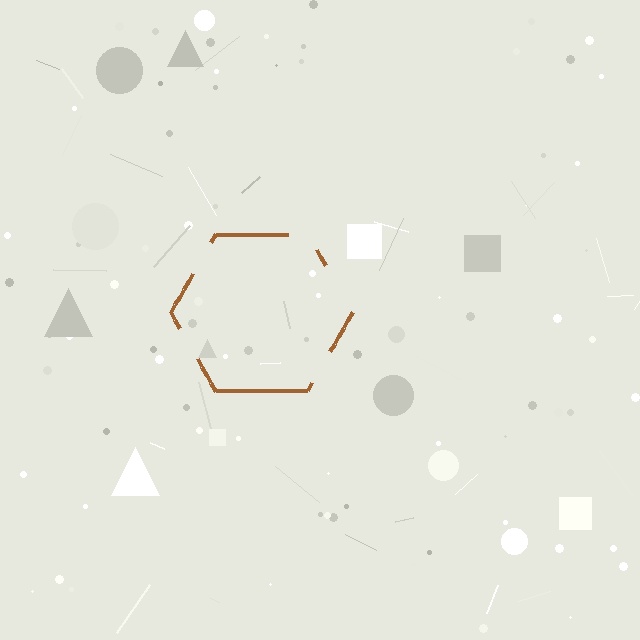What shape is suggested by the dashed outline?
The dashed outline suggests a hexagon.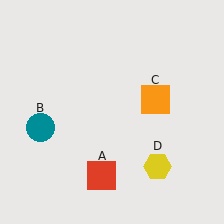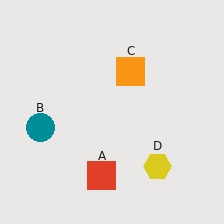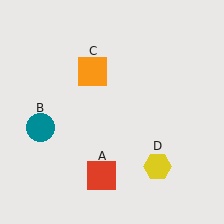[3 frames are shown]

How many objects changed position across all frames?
1 object changed position: orange square (object C).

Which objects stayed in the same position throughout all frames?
Red square (object A) and teal circle (object B) and yellow hexagon (object D) remained stationary.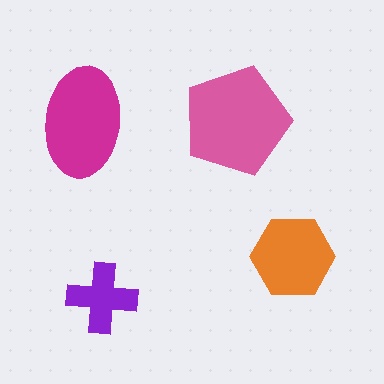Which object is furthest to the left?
The magenta ellipse is leftmost.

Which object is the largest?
The pink pentagon.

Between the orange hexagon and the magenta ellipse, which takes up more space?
The magenta ellipse.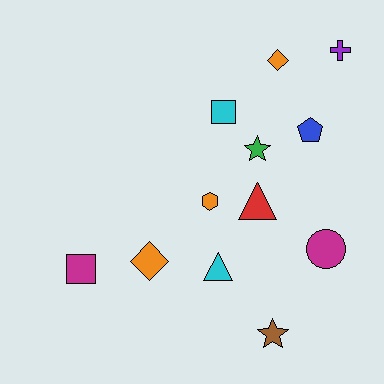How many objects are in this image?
There are 12 objects.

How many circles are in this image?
There is 1 circle.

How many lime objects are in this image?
There are no lime objects.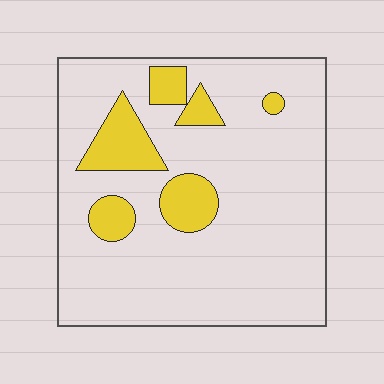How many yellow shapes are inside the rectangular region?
6.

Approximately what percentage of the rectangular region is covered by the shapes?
Approximately 15%.